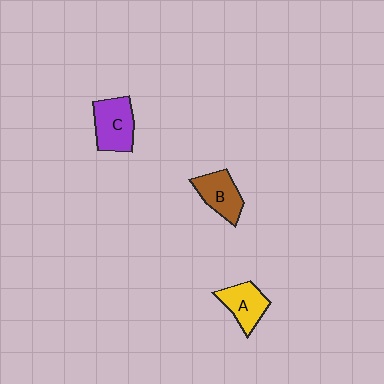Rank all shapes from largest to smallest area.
From largest to smallest: C (purple), B (brown), A (yellow).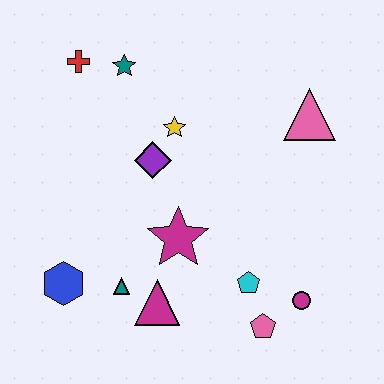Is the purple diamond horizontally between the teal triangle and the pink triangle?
Yes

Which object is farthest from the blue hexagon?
The pink triangle is farthest from the blue hexagon.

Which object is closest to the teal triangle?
The magenta triangle is closest to the teal triangle.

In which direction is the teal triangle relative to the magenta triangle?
The teal triangle is to the left of the magenta triangle.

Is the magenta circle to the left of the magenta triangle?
No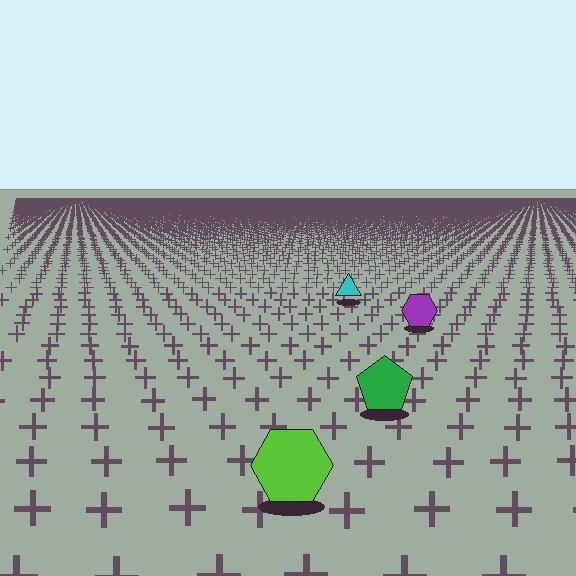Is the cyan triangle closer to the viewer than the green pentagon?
No. The green pentagon is closer — you can tell from the texture gradient: the ground texture is coarser near it.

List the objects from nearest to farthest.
From nearest to farthest: the lime hexagon, the green pentagon, the purple hexagon, the cyan triangle.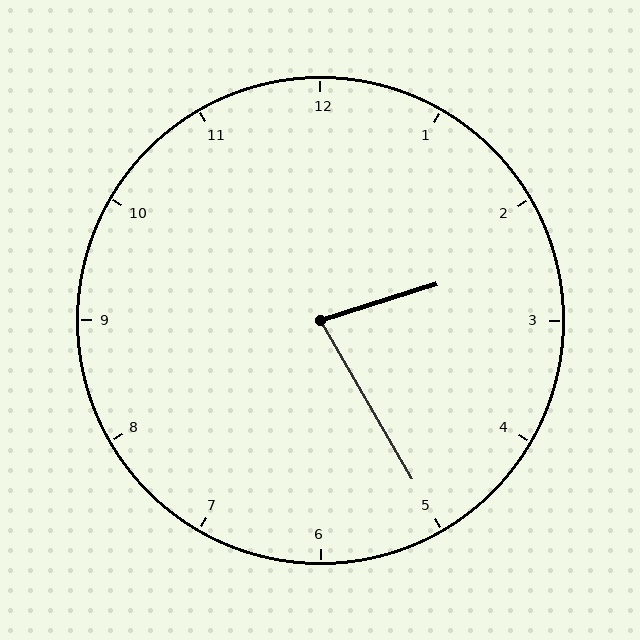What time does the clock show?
2:25.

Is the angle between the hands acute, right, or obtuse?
It is acute.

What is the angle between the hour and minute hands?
Approximately 78 degrees.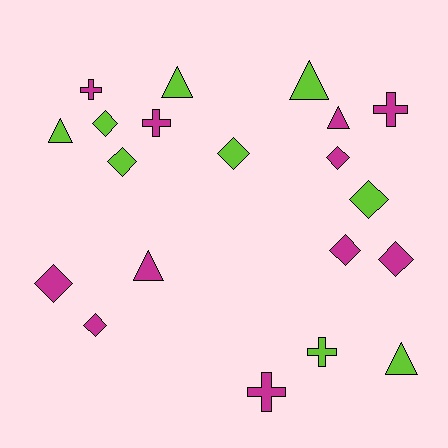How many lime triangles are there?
There are 4 lime triangles.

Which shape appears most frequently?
Diamond, with 9 objects.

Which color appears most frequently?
Magenta, with 11 objects.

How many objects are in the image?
There are 20 objects.